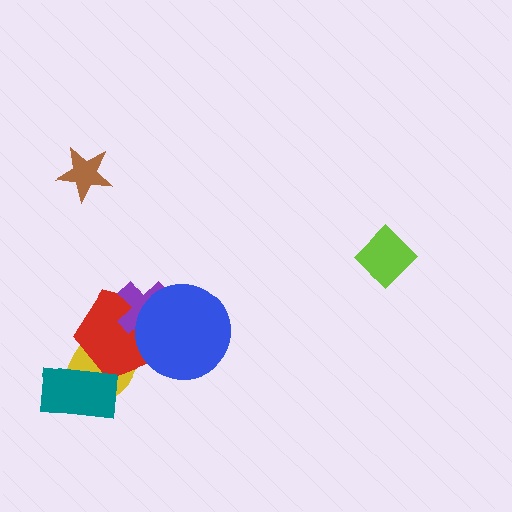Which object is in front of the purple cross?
The blue circle is in front of the purple cross.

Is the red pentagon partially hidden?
Yes, it is partially covered by another shape.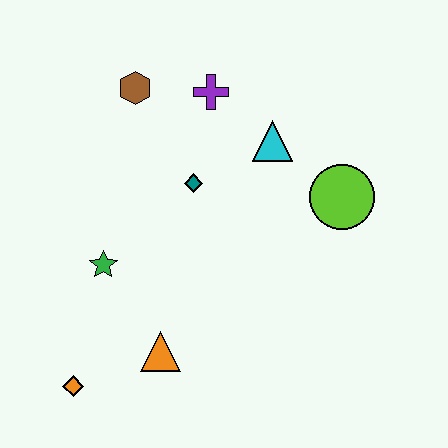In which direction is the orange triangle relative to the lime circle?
The orange triangle is to the left of the lime circle.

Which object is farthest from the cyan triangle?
The orange diamond is farthest from the cyan triangle.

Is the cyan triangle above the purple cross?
No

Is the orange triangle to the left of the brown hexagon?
No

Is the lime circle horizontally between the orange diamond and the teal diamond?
No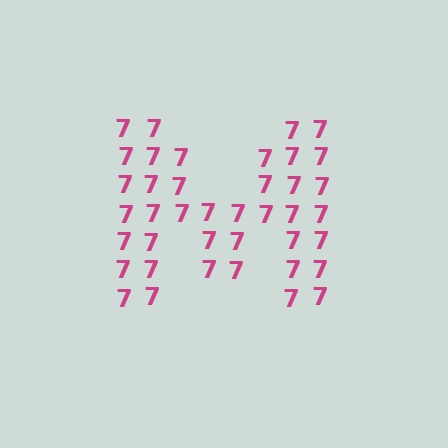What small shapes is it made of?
It is made of small digit 7's.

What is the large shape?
The large shape is the letter M.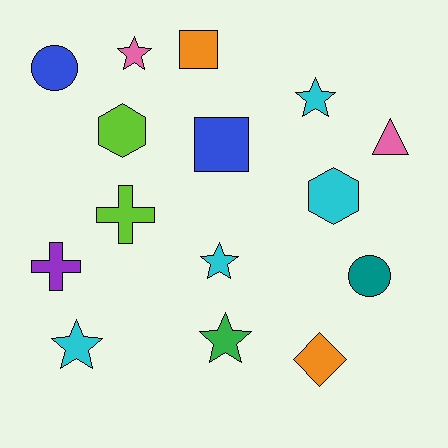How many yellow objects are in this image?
There are no yellow objects.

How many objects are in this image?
There are 15 objects.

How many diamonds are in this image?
There is 1 diamond.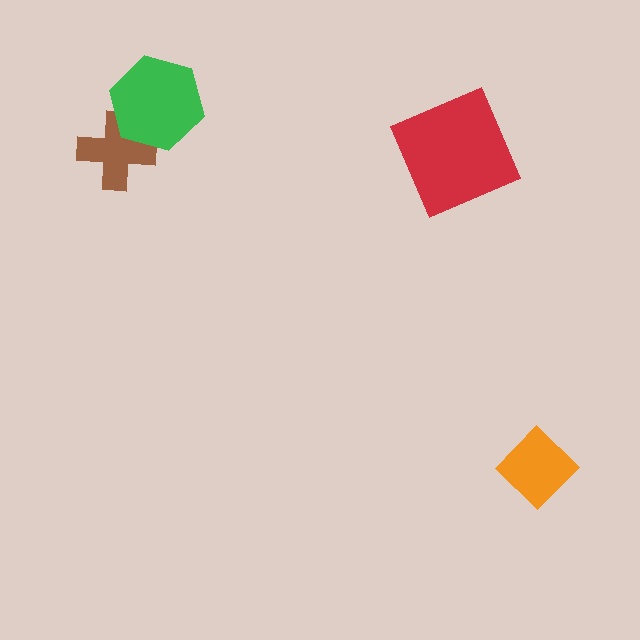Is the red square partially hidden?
No, no other shape covers it.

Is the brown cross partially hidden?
Yes, it is partially covered by another shape.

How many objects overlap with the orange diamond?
0 objects overlap with the orange diamond.